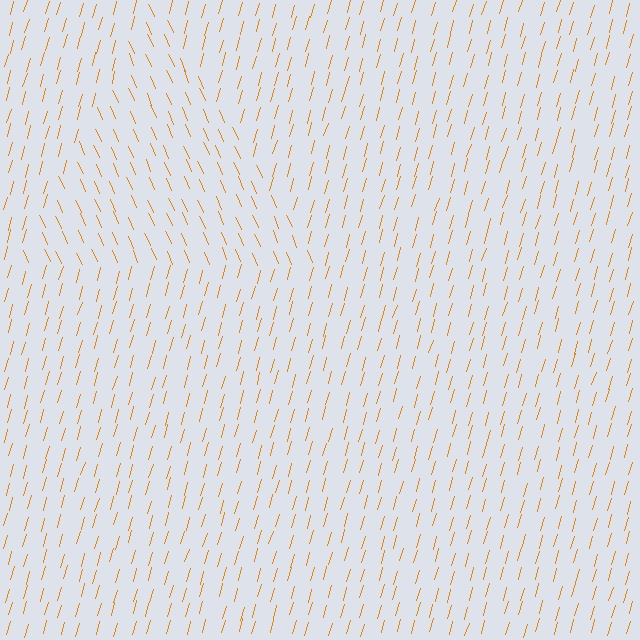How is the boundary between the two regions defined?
The boundary is defined purely by a change in line orientation (approximately 39 degrees difference). All lines are the same color and thickness.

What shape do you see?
I see a triangle.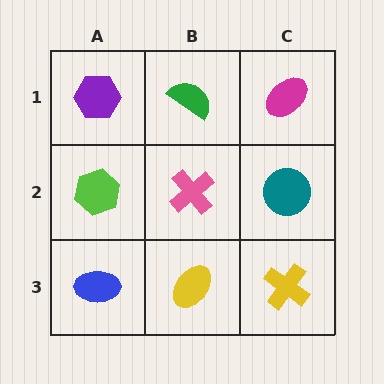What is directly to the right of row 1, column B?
A magenta ellipse.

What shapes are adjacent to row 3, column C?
A teal circle (row 2, column C), a yellow ellipse (row 3, column B).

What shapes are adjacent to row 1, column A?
A lime hexagon (row 2, column A), a green semicircle (row 1, column B).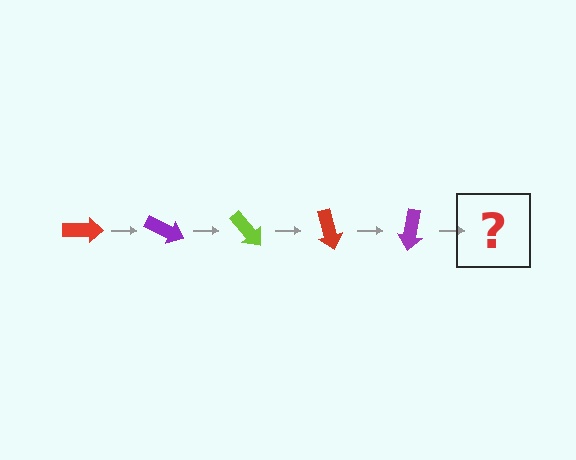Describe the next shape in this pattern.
It should be a lime arrow, rotated 125 degrees from the start.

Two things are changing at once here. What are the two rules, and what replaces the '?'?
The two rules are that it rotates 25 degrees each step and the color cycles through red, purple, and lime. The '?' should be a lime arrow, rotated 125 degrees from the start.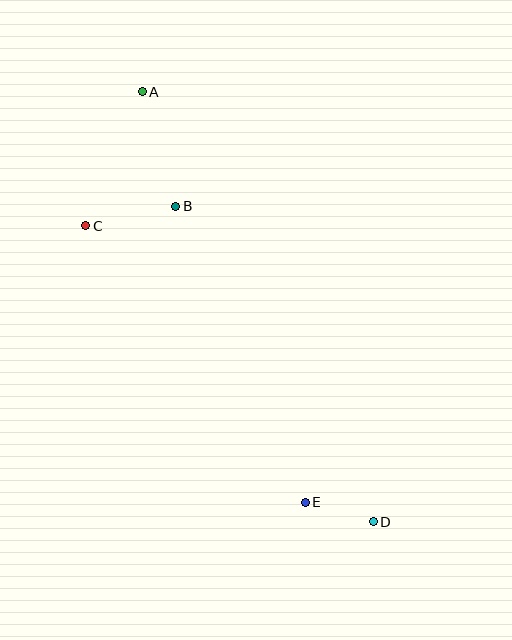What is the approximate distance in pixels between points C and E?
The distance between C and E is approximately 353 pixels.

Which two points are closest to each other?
Points D and E are closest to each other.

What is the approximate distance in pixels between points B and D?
The distance between B and D is approximately 372 pixels.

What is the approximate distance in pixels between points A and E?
The distance between A and E is approximately 441 pixels.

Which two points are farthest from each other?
Points A and D are farthest from each other.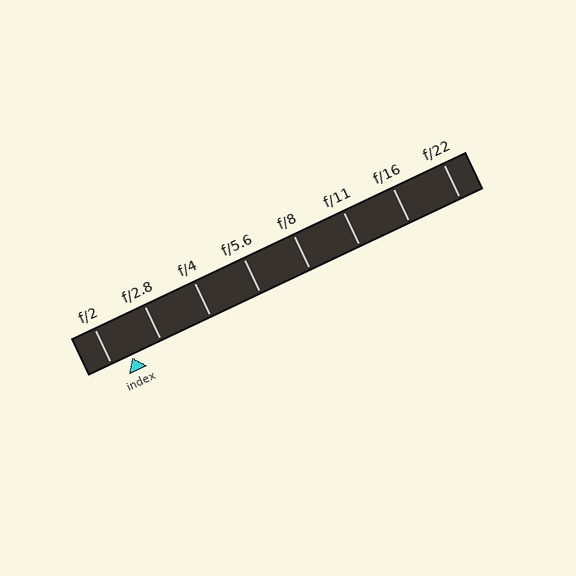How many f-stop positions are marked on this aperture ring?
There are 8 f-stop positions marked.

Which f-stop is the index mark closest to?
The index mark is closest to f/2.